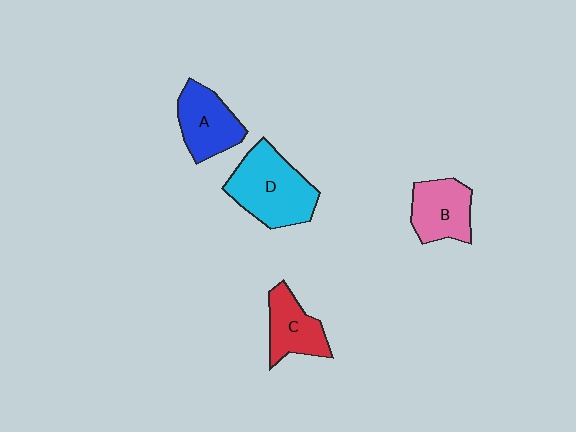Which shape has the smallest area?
Shape C (red).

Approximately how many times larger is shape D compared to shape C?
Approximately 1.6 times.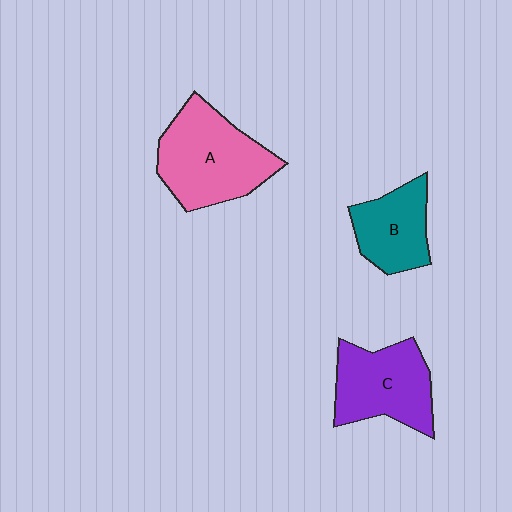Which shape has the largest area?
Shape A (pink).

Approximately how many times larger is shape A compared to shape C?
Approximately 1.2 times.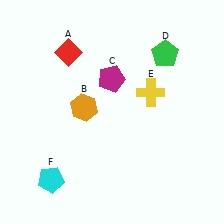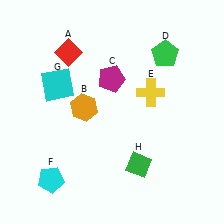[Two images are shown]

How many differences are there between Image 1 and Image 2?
There are 2 differences between the two images.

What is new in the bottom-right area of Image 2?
A green diamond (H) was added in the bottom-right area of Image 2.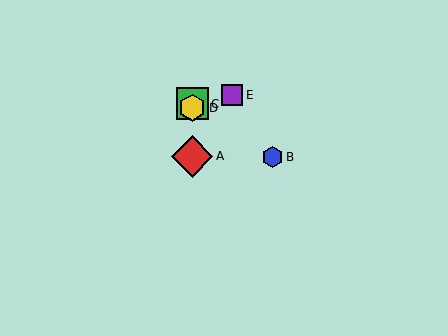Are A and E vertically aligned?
No, A is at x≈192 and E is at x≈232.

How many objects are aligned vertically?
3 objects (A, C, D) are aligned vertically.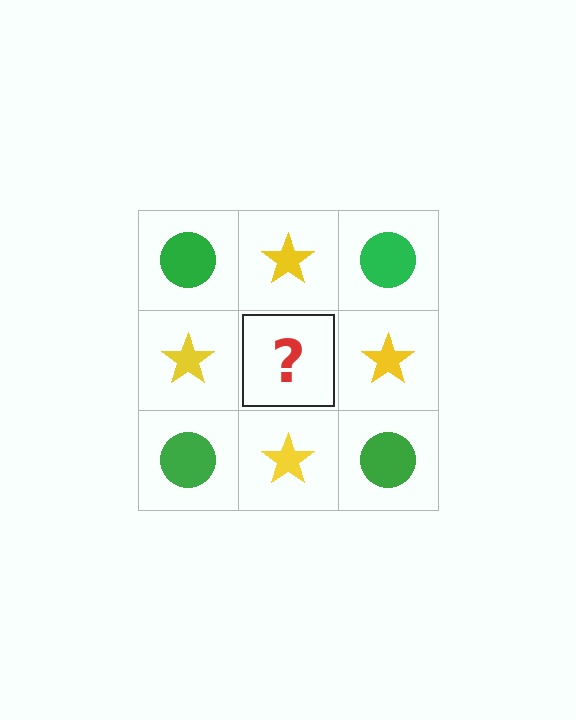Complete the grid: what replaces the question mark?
The question mark should be replaced with a green circle.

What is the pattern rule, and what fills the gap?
The rule is that it alternates green circle and yellow star in a checkerboard pattern. The gap should be filled with a green circle.